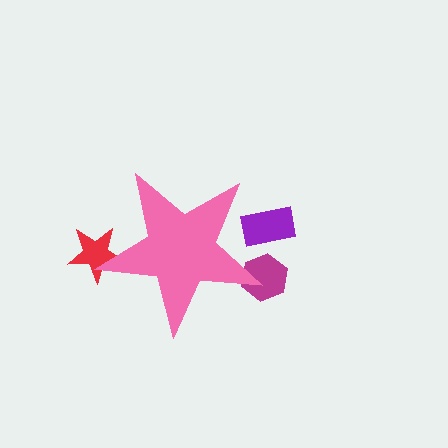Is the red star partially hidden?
Yes, the red star is partially hidden behind the pink star.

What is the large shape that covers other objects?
A pink star.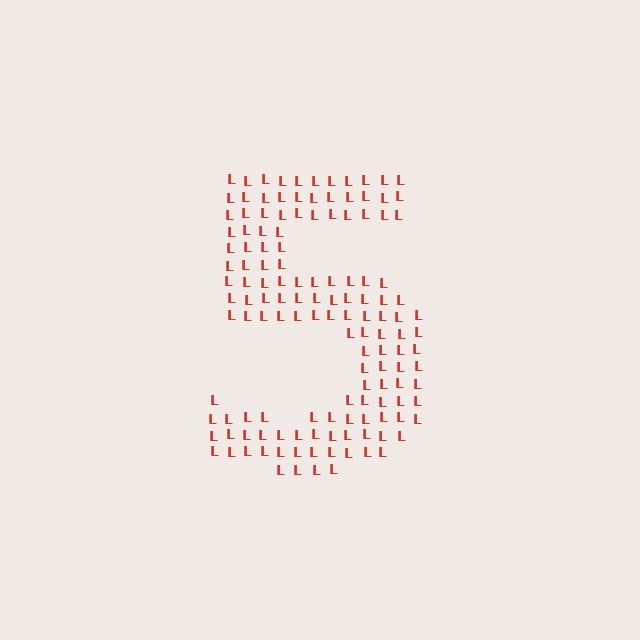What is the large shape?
The large shape is the digit 5.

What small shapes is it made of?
It is made of small letter L's.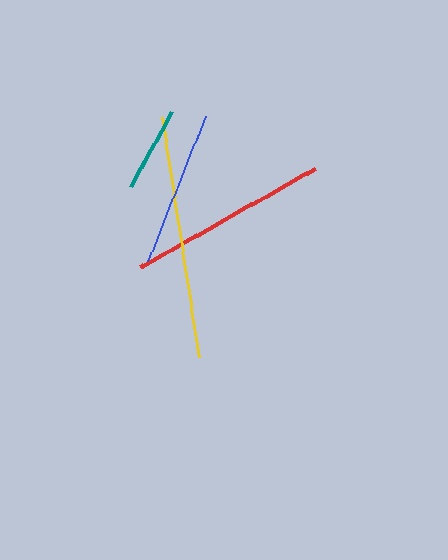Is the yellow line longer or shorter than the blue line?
The yellow line is longer than the blue line.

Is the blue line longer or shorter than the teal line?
The blue line is longer than the teal line.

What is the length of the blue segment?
The blue segment is approximately 156 pixels long.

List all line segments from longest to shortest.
From longest to shortest: yellow, red, blue, teal.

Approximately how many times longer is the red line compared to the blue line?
The red line is approximately 1.3 times the length of the blue line.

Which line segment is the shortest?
The teal line is the shortest at approximately 86 pixels.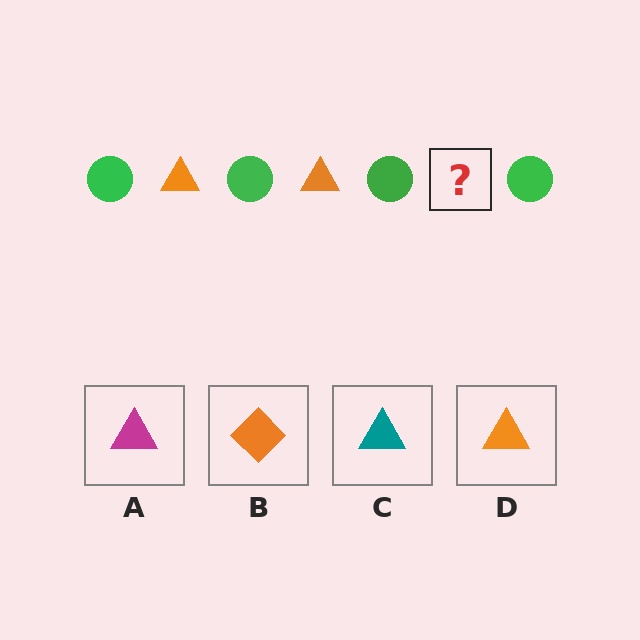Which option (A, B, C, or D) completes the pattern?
D.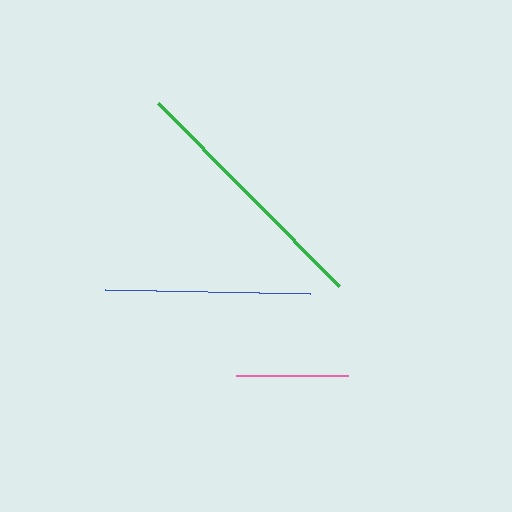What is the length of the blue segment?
The blue segment is approximately 205 pixels long.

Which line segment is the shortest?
The pink line is the shortest at approximately 112 pixels.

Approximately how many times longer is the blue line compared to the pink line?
The blue line is approximately 1.8 times the length of the pink line.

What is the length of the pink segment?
The pink segment is approximately 112 pixels long.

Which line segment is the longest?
The green line is the longest at approximately 257 pixels.